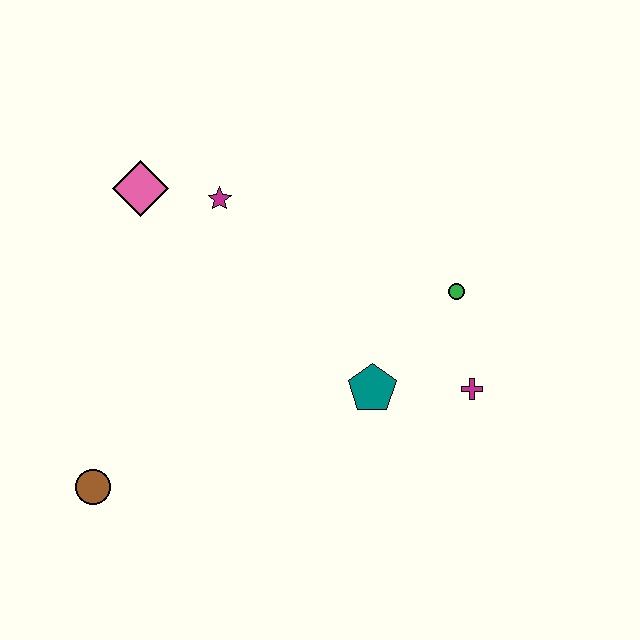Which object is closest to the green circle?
The magenta cross is closest to the green circle.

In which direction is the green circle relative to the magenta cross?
The green circle is above the magenta cross.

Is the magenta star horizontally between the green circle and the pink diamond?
Yes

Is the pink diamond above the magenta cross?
Yes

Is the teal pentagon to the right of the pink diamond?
Yes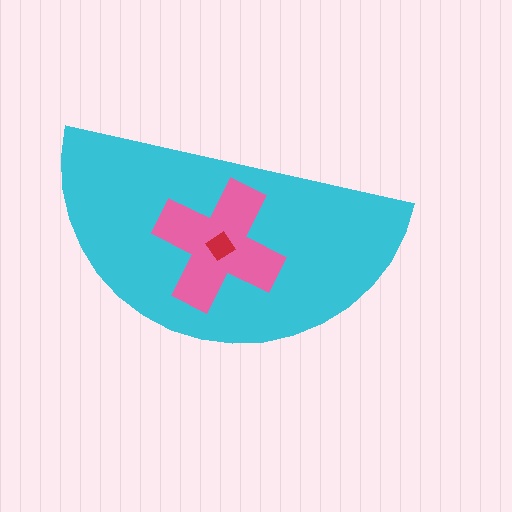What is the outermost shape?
The cyan semicircle.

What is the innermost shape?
The red diamond.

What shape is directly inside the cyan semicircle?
The pink cross.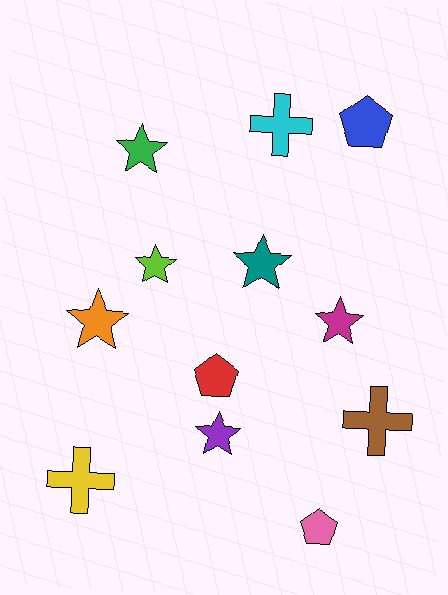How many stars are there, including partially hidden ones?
There are 6 stars.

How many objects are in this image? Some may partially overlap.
There are 12 objects.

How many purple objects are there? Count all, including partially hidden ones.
There is 1 purple object.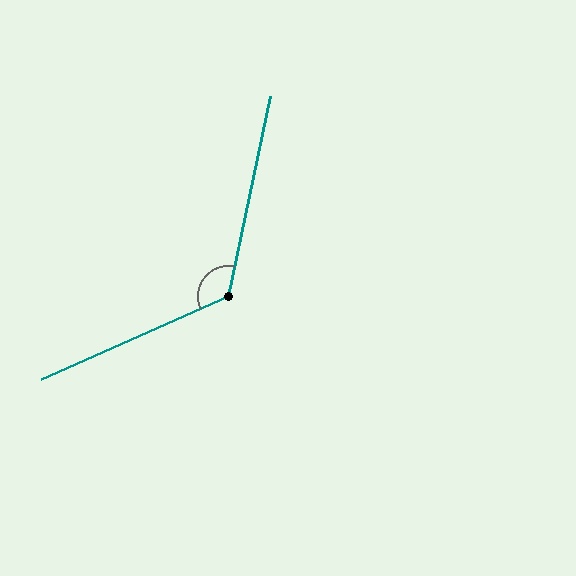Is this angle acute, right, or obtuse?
It is obtuse.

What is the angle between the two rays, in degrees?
Approximately 126 degrees.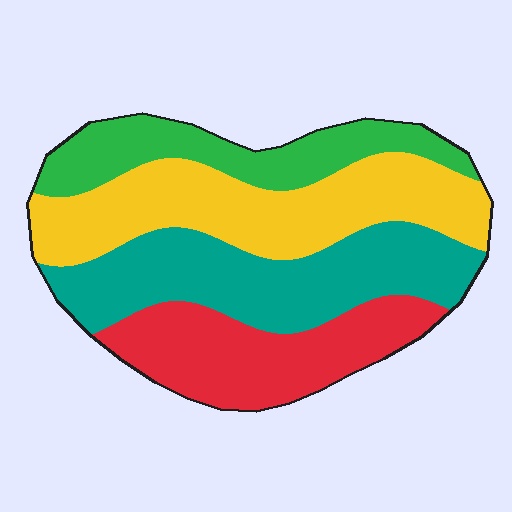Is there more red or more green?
Red.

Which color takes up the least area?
Green, at roughly 20%.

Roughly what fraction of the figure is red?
Red covers around 20% of the figure.